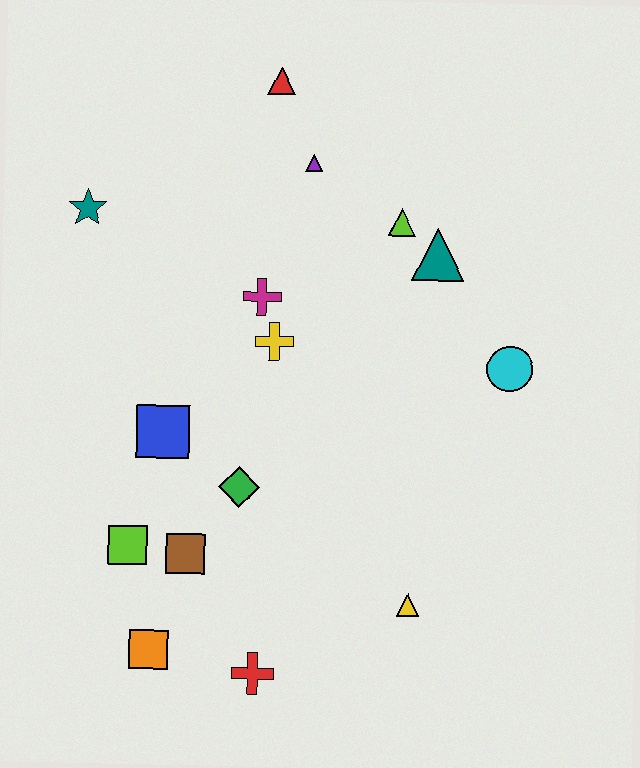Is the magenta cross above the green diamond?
Yes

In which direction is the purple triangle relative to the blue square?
The purple triangle is above the blue square.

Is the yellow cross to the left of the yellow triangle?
Yes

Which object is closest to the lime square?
The brown square is closest to the lime square.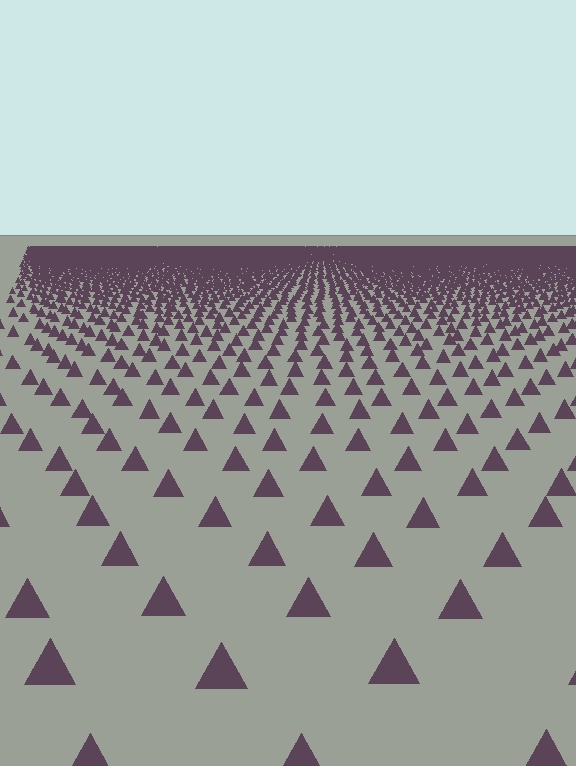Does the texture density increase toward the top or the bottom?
Density increases toward the top.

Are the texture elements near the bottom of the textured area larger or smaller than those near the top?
Larger. Near the bottom, elements are closer to the viewer and appear at a bigger on-screen size.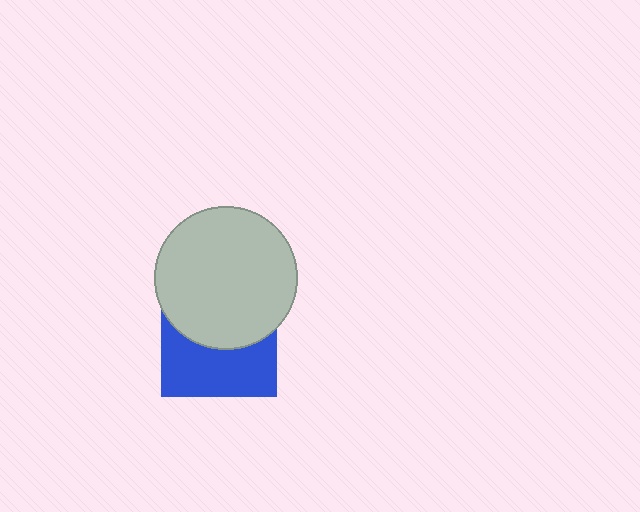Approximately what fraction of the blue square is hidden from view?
Roughly 51% of the blue square is hidden behind the light gray circle.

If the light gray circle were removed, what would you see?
You would see the complete blue square.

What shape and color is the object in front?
The object in front is a light gray circle.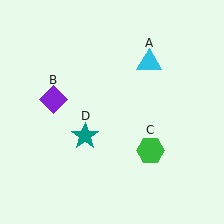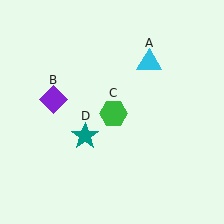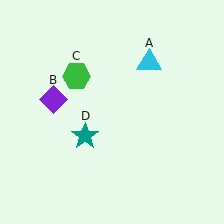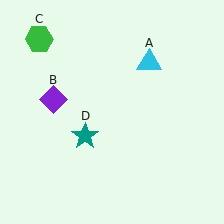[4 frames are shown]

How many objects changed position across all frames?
1 object changed position: green hexagon (object C).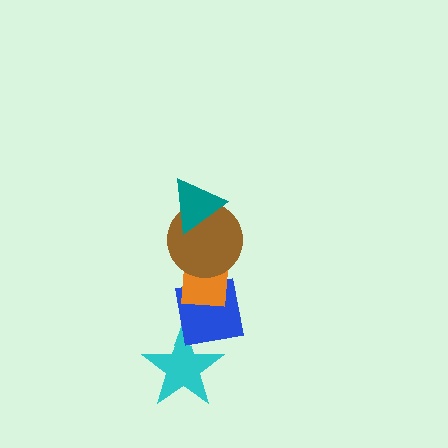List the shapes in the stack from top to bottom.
From top to bottom: the teal triangle, the brown circle, the orange rectangle, the blue square, the cyan star.